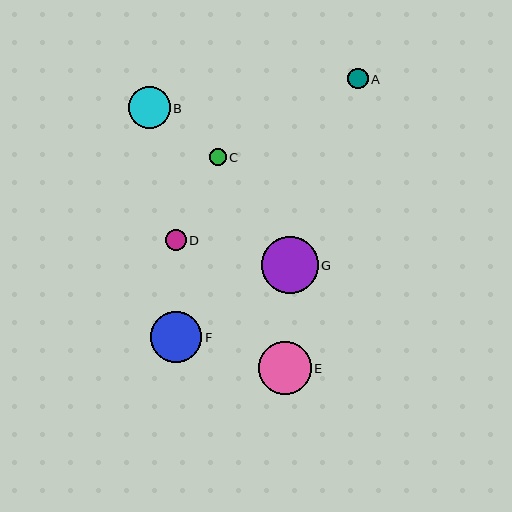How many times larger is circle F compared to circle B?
Circle F is approximately 1.2 times the size of circle B.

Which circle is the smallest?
Circle C is the smallest with a size of approximately 17 pixels.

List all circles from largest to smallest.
From largest to smallest: G, E, F, B, D, A, C.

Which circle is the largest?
Circle G is the largest with a size of approximately 57 pixels.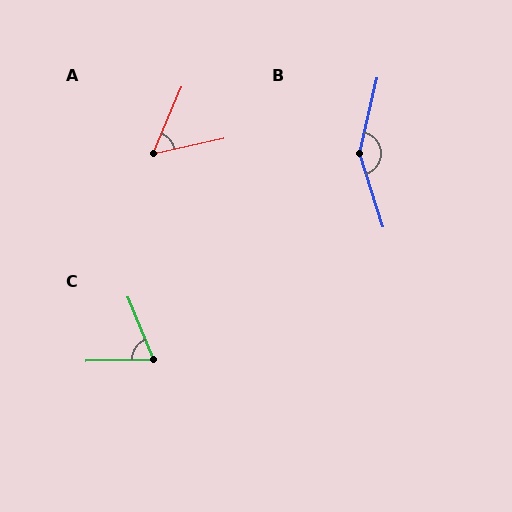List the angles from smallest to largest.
A (55°), C (69°), B (149°).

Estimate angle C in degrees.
Approximately 69 degrees.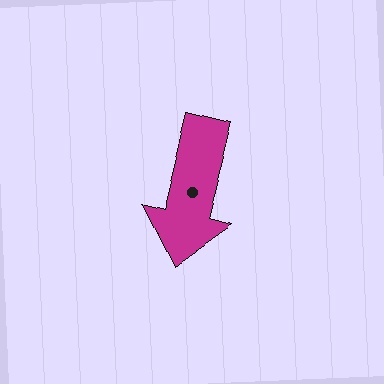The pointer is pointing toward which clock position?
Roughly 6 o'clock.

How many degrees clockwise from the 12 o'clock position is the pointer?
Approximately 195 degrees.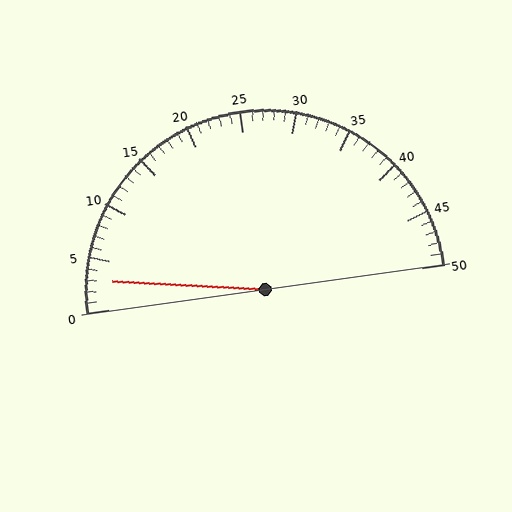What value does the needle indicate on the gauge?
The needle indicates approximately 3.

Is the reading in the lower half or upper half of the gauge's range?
The reading is in the lower half of the range (0 to 50).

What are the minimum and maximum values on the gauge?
The gauge ranges from 0 to 50.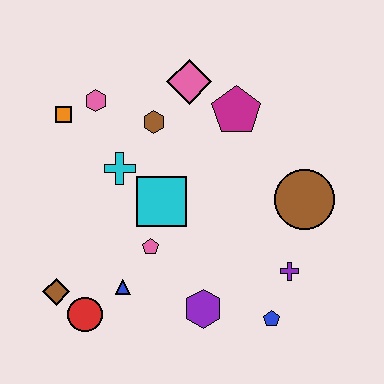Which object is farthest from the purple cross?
The orange square is farthest from the purple cross.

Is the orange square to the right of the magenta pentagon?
No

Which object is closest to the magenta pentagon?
The pink diamond is closest to the magenta pentagon.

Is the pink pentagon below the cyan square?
Yes